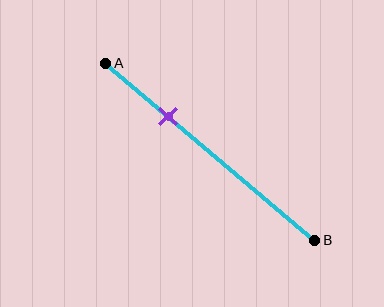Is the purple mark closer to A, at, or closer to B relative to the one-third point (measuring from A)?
The purple mark is closer to point A than the one-third point of segment AB.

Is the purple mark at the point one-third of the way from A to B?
No, the mark is at about 30% from A, not at the 33% one-third point.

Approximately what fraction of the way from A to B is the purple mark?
The purple mark is approximately 30% of the way from A to B.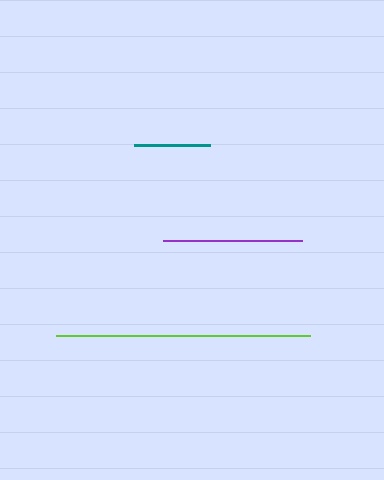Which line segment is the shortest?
The teal line is the shortest at approximately 76 pixels.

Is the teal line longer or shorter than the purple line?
The purple line is longer than the teal line.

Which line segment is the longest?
The lime line is the longest at approximately 254 pixels.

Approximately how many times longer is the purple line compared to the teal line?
The purple line is approximately 1.8 times the length of the teal line.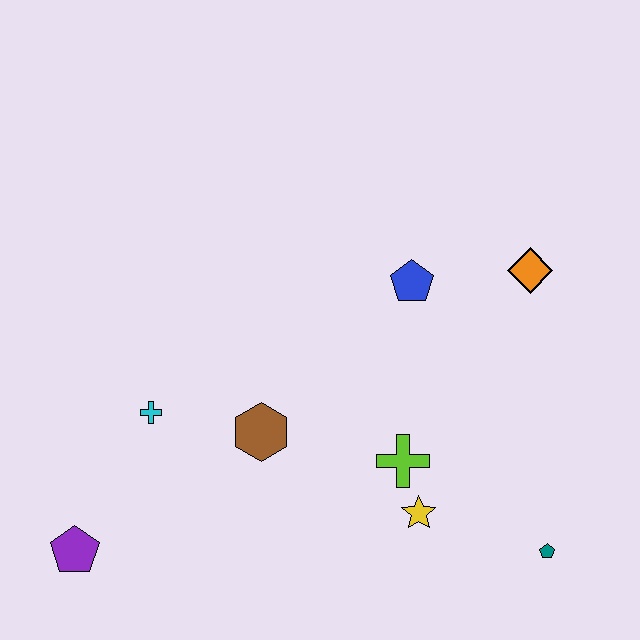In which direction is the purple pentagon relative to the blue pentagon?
The purple pentagon is to the left of the blue pentagon.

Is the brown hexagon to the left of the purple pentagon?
No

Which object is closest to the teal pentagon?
The yellow star is closest to the teal pentagon.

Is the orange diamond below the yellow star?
No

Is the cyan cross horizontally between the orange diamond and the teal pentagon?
No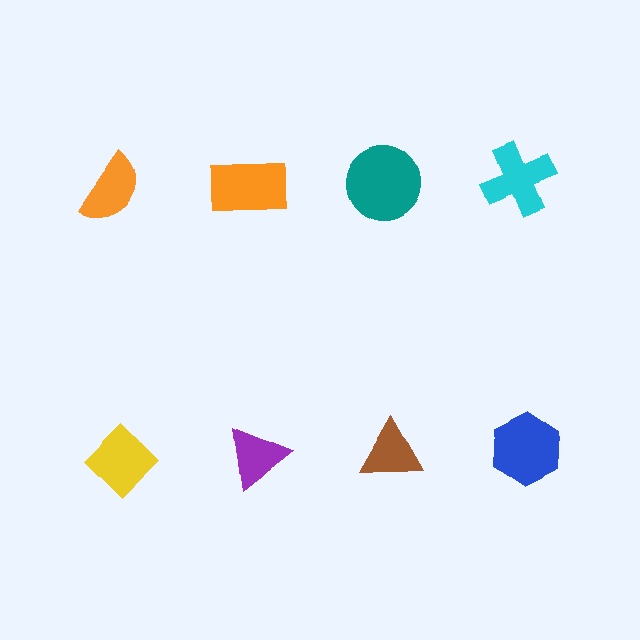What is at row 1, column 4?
A cyan cross.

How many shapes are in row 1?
4 shapes.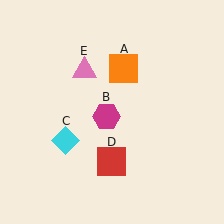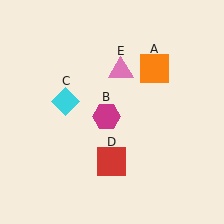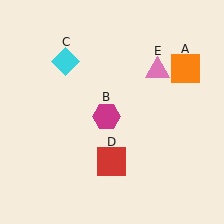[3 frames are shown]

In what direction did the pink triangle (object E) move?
The pink triangle (object E) moved right.